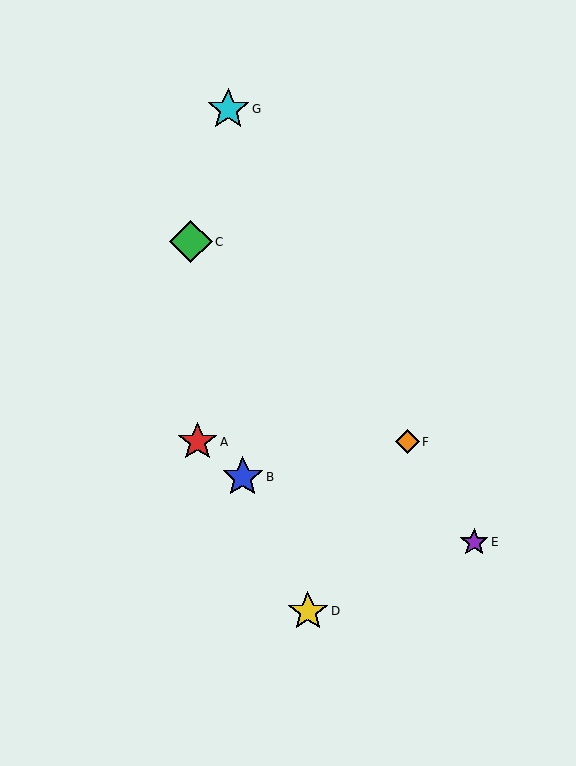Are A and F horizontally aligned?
Yes, both are at y≈442.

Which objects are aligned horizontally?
Objects A, F are aligned horizontally.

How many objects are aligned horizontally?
2 objects (A, F) are aligned horizontally.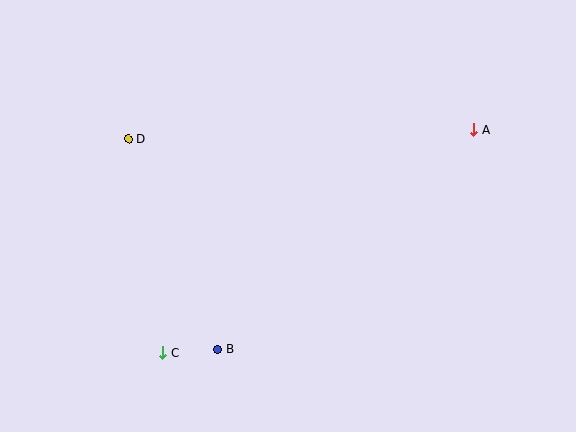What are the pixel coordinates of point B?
Point B is at (218, 349).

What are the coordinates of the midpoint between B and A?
The midpoint between B and A is at (346, 240).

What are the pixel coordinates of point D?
Point D is at (128, 139).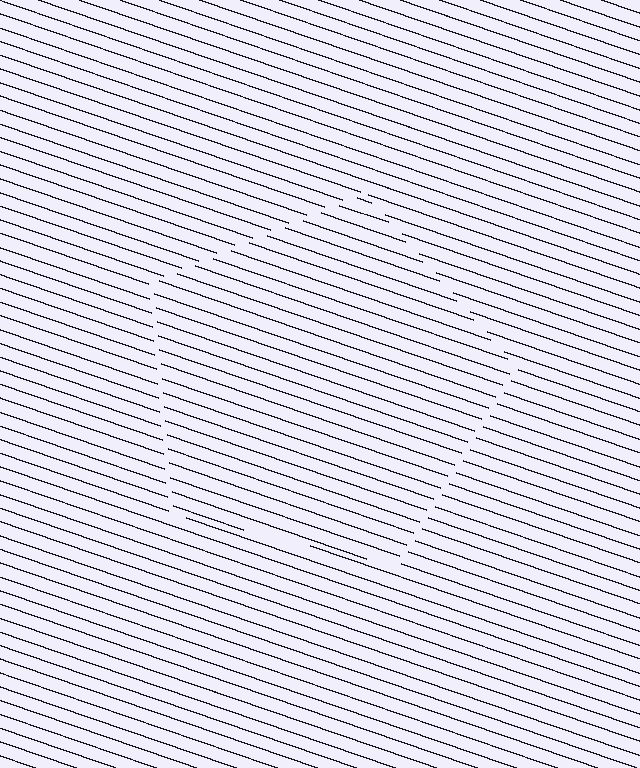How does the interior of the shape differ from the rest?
The interior of the shape contains the same grating, shifted by half a period — the contour is defined by the phase discontinuity where line-ends from the inner and outer gratings abut.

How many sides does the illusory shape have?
5 sides — the line-ends trace a pentagon.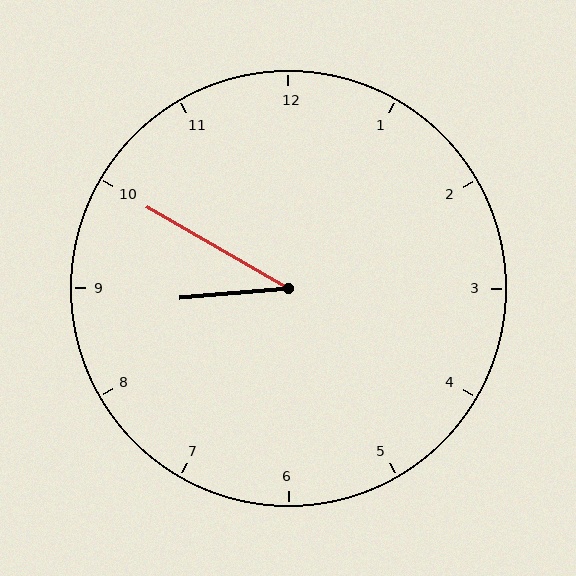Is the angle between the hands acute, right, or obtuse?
It is acute.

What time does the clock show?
8:50.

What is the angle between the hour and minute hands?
Approximately 35 degrees.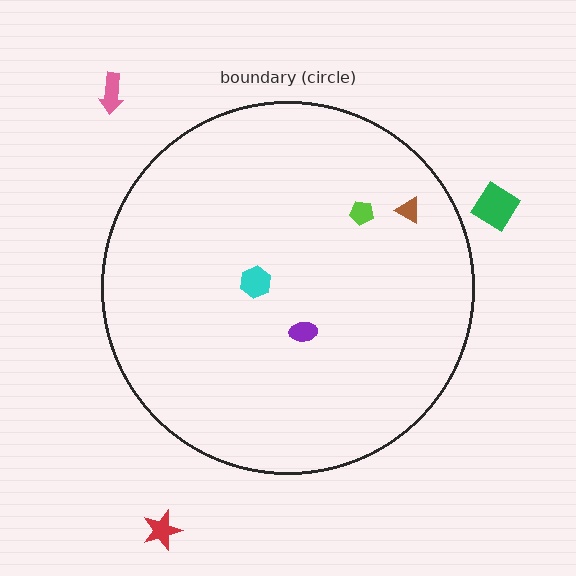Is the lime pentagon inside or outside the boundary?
Inside.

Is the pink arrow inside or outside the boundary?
Outside.